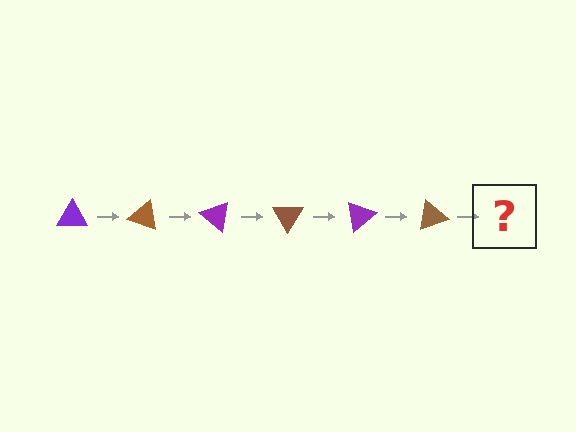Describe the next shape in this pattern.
It should be a purple triangle, rotated 120 degrees from the start.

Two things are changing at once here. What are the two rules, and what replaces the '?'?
The two rules are that it rotates 20 degrees each step and the color cycles through purple and brown. The '?' should be a purple triangle, rotated 120 degrees from the start.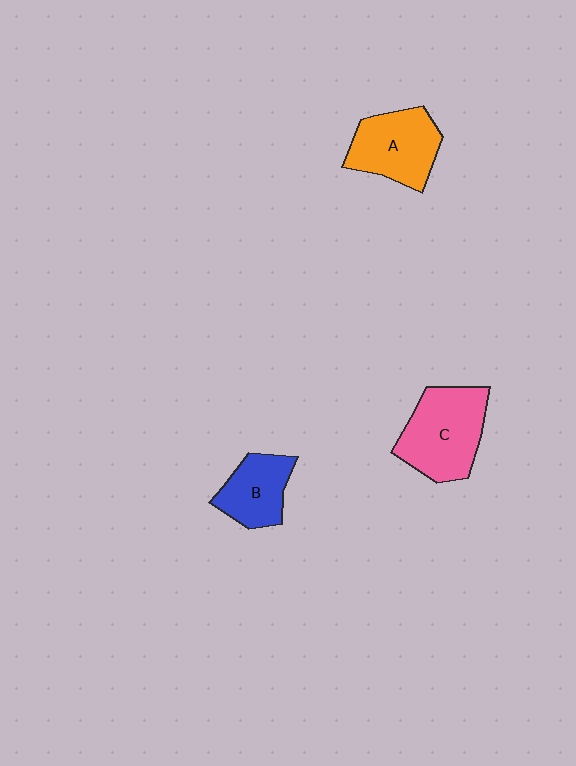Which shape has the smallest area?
Shape B (blue).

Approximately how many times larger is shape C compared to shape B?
Approximately 1.5 times.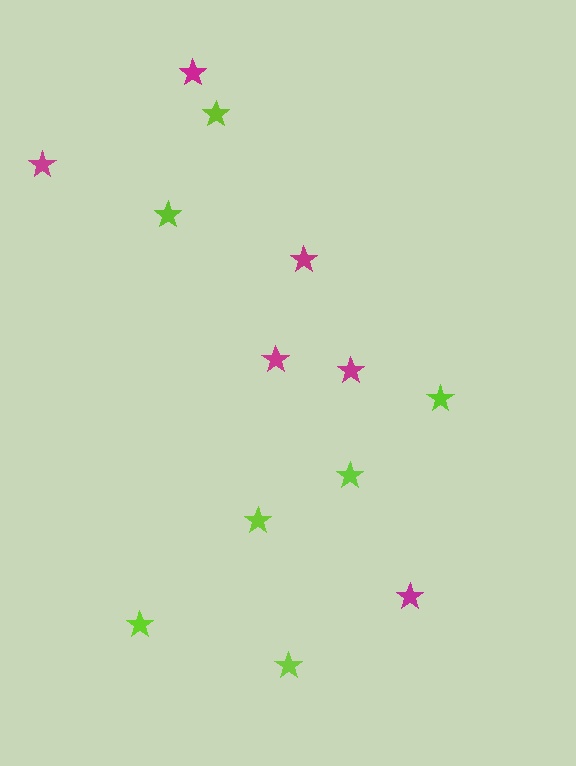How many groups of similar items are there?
There are 2 groups: one group of lime stars (7) and one group of magenta stars (6).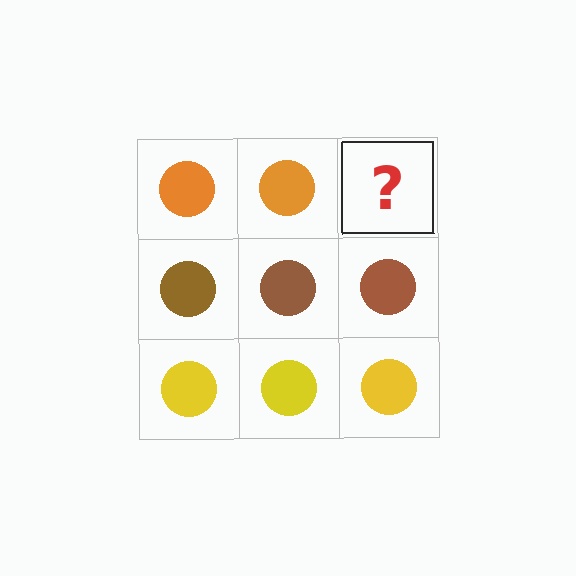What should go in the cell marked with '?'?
The missing cell should contain an orange circle.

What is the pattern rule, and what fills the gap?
The rule is that each row has a consistent color. The gap should be filled with an orange circle.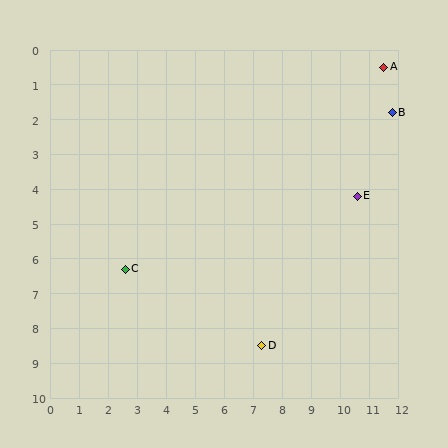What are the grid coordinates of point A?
Point A is at approximately (11.5, 0.5).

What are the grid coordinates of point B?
Point B is at approximately (11.8, 1.8).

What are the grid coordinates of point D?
Point D is at approximately (7.3, 8.5).